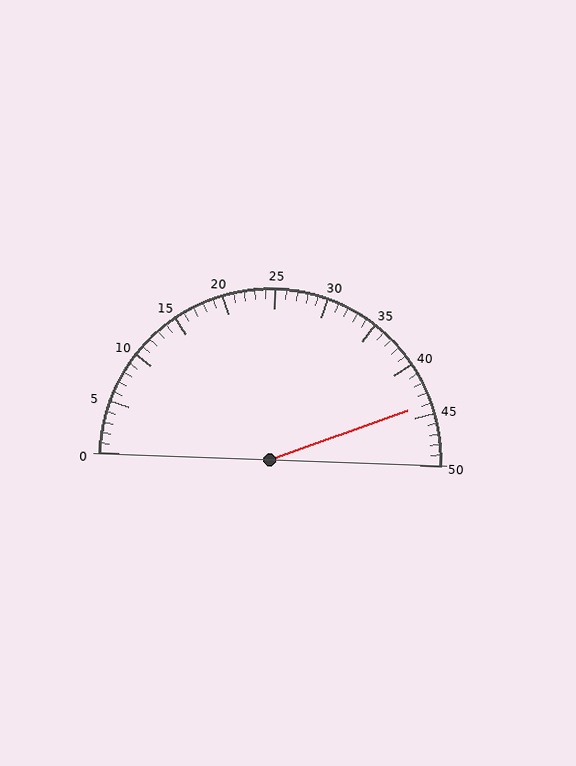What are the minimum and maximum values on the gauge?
The gauge ranges from 0 to 50.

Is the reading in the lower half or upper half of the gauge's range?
The reading is in the upper half of the range (0 to 50).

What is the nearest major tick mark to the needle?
The nearest major tick mark is 45.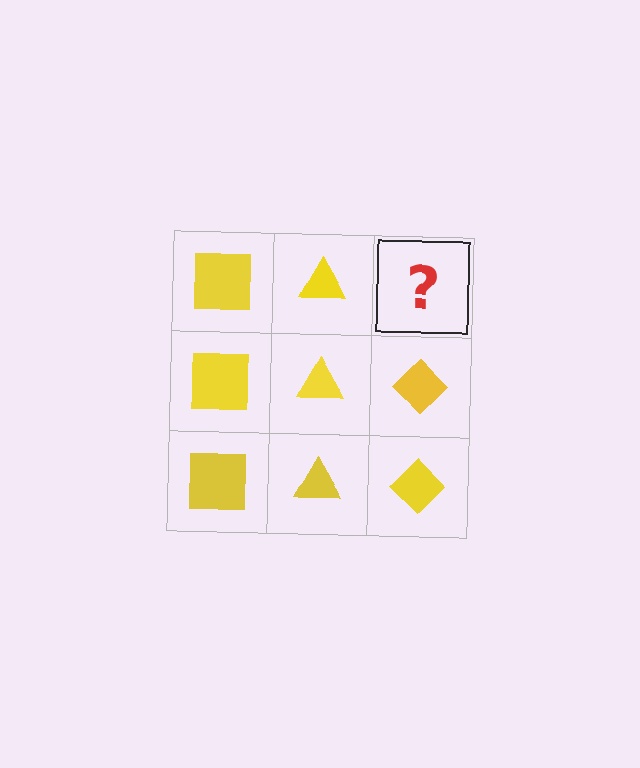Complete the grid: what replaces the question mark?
The question mark should be replaced with a yellow diamond.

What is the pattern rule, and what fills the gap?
The rule is that each column has a consistent shape. The gap should be filled with a yellow diamond.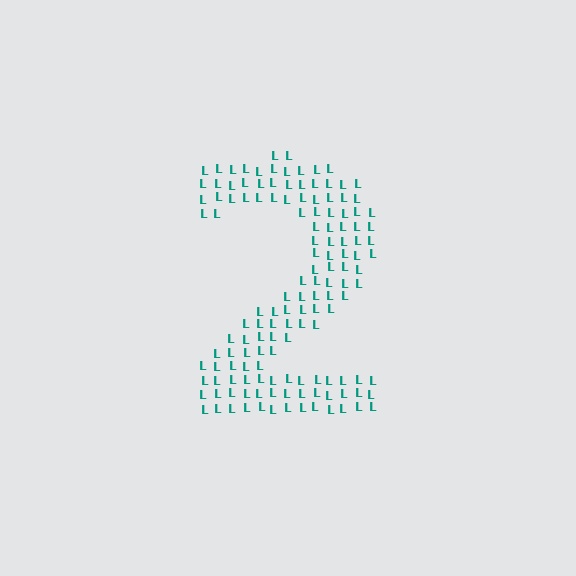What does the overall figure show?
The overall figure shows the digit 2.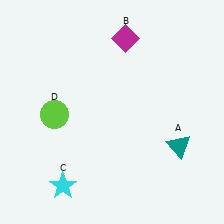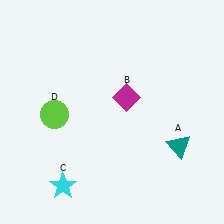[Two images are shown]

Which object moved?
The magenta diamond (B) moved down.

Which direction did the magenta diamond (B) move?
The magenta diamond (B) moved down.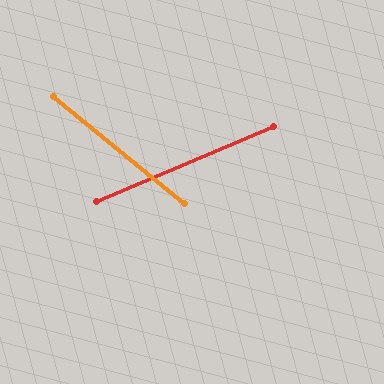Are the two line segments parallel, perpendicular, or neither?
Neither parallel nor perpendicular — they differ by about 62°.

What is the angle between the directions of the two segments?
Approximately 62 degrees.